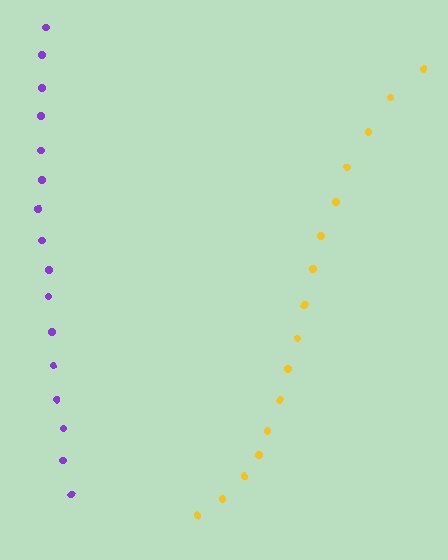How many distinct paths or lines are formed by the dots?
There are 2 distinct paths.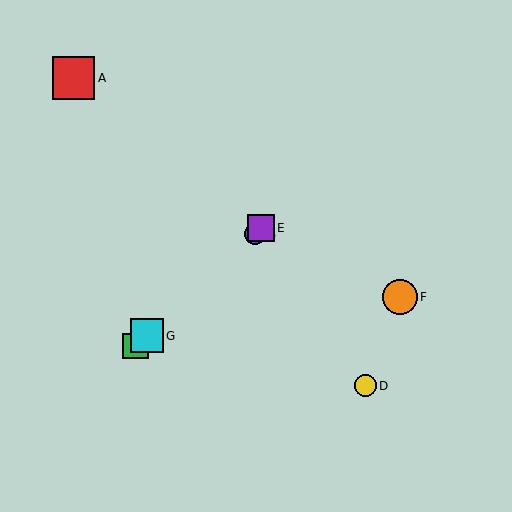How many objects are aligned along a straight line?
4 objects (B, C, E, G) are aligned along a straight line.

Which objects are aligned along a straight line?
Objects B, C, E, G are aligned along a straight line.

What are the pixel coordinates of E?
Object E is at (261, 228).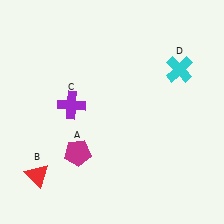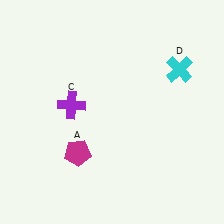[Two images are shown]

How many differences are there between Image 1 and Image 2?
There is 1 difference between the two images.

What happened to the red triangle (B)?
The red triangle (B) was removed in Image 2. It was in the bottom-left area of Image 1.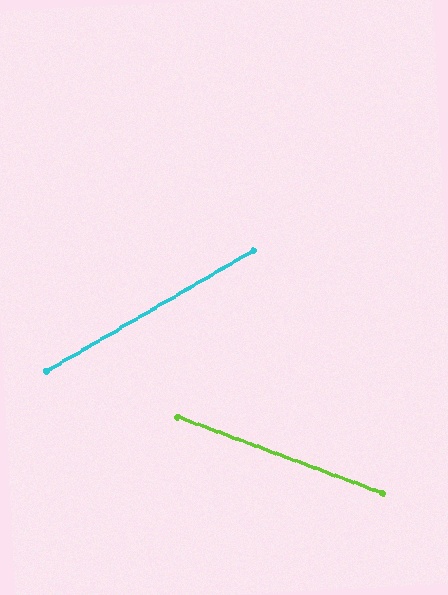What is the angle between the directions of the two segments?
Approximately 50 degrees.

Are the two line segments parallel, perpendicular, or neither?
Neither parallel nor perpendicular — they differ by about 50°.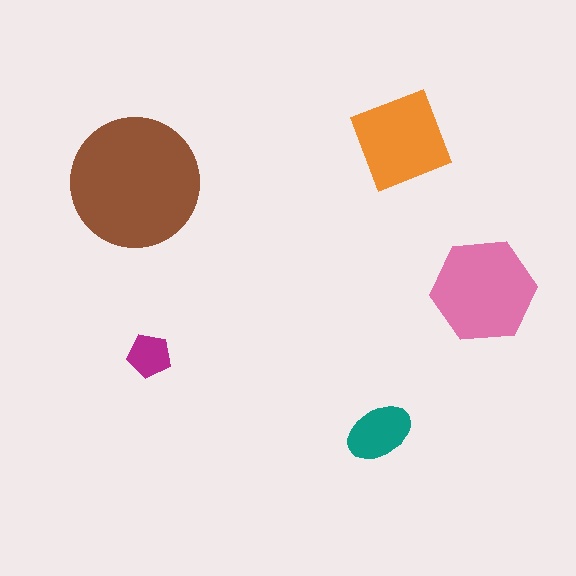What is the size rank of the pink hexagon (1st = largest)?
2nd.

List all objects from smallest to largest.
The magenta pentagon, the teal ellipse, the orange diamond, the pink hexagon, the brown circle.